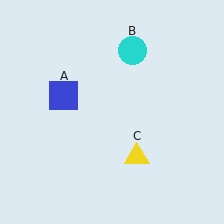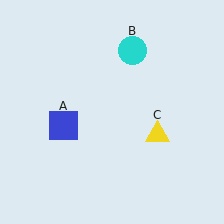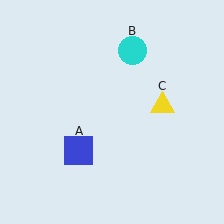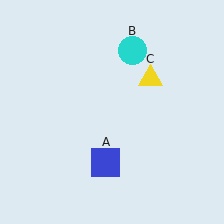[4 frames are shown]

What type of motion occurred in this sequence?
The blue square (object A), yellow triangle (object C) rotated counterclockwise around the center of the scene.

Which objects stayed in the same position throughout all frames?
Cyan circle (object B) remained stationary.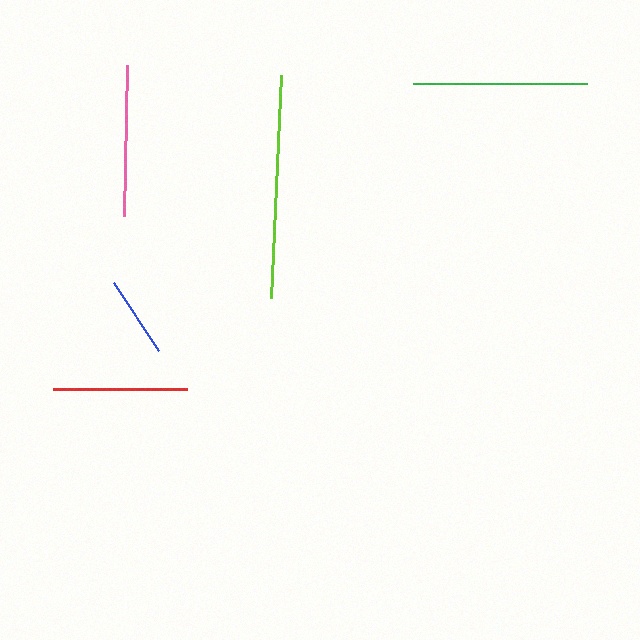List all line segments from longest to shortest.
From longest to shortest: lime, green, pink, red, blue.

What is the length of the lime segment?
The lime segment is approximately 223 pixels long.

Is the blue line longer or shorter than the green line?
The green line is longer than the blue line.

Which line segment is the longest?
The lime line is the longest at approximately 223 pixels.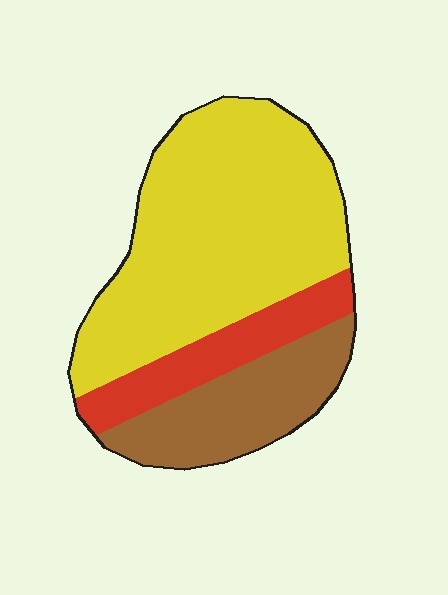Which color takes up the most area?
Yellow, at roughly 60%.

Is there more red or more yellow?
Yellow.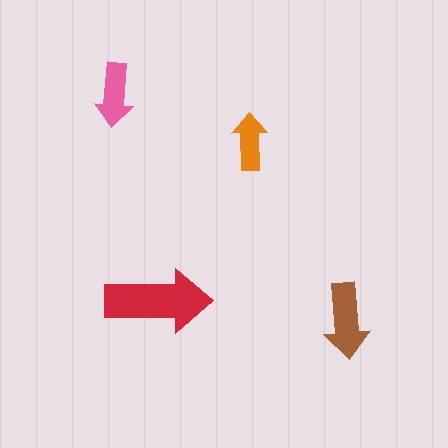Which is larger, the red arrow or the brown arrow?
The red one.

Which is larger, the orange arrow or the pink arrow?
The pink one.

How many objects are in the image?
There are 4 objects in the image.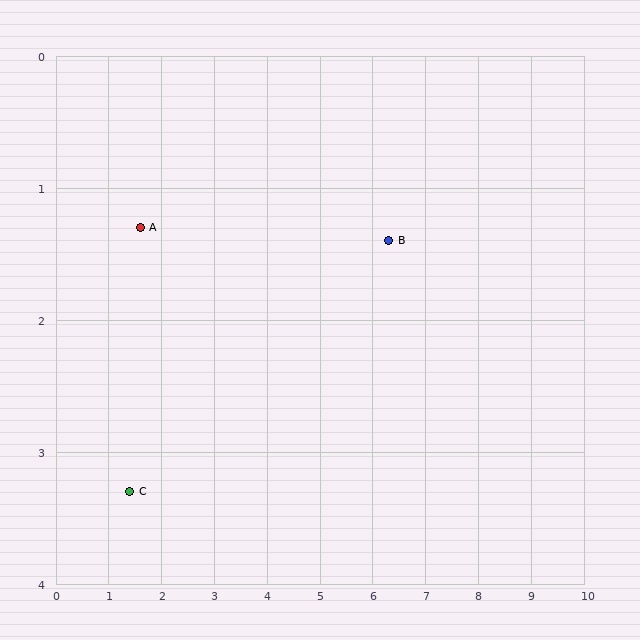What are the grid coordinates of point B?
Point B is at approximately (6.3, 1.4).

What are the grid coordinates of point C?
Point C is at approximately (1.4, 3.3).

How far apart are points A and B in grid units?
Points A and B are about 4.7 grid units apart.